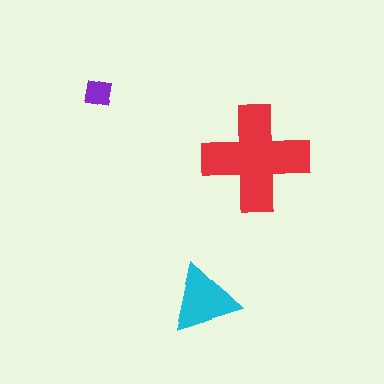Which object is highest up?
The purple square is topmost.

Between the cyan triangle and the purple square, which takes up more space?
The cyan triangle.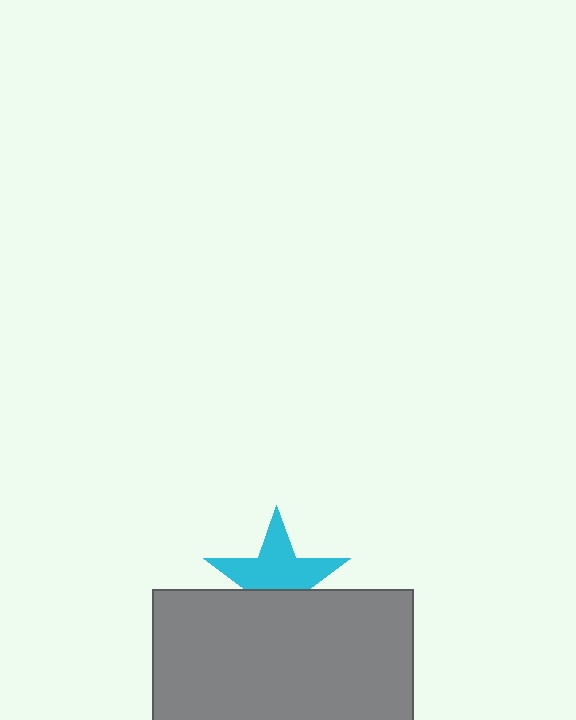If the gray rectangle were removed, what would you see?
You would see the complete cyan star.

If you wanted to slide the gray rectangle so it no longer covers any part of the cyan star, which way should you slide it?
Slide it down — that is the most direct way to separate the two shapes.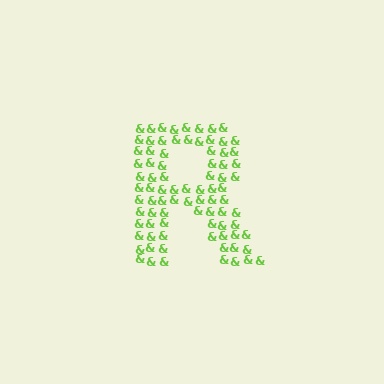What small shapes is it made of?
It is made of small ampersands.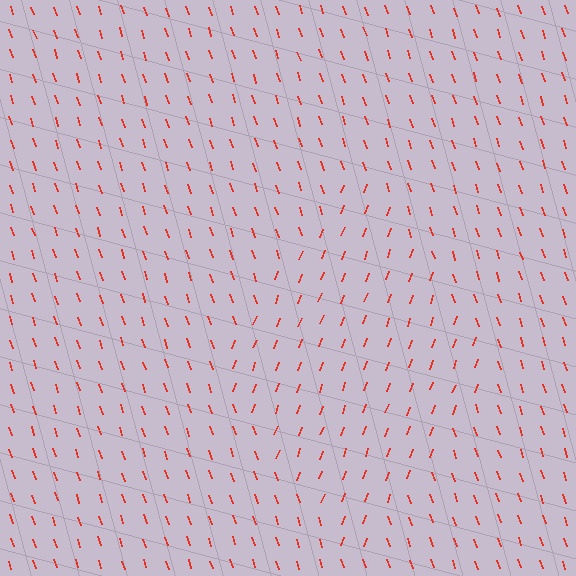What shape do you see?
I see a diamond.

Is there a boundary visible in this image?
Yes, there is a texture boundary formed by a change in line orientation.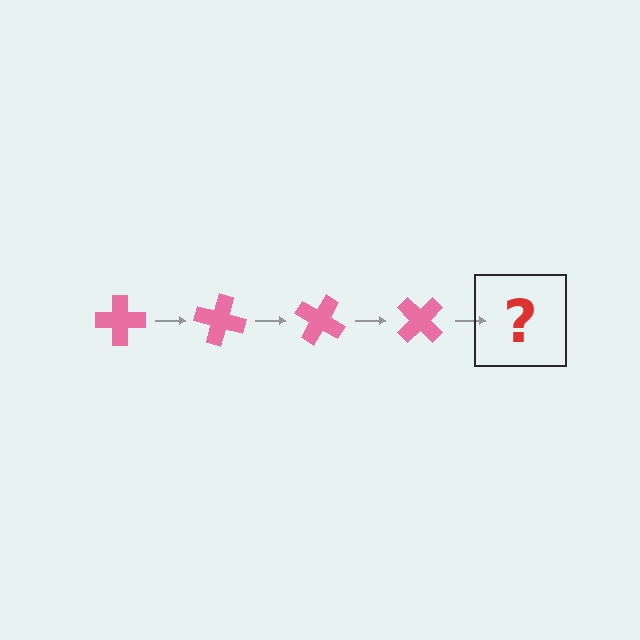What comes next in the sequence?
The next element should be a pink cross rotated 60 degrees.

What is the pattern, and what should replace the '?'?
The pattern is that the cross rotates 15 degrees each step. The '?' should be a pink cross rotated 60 degrees.